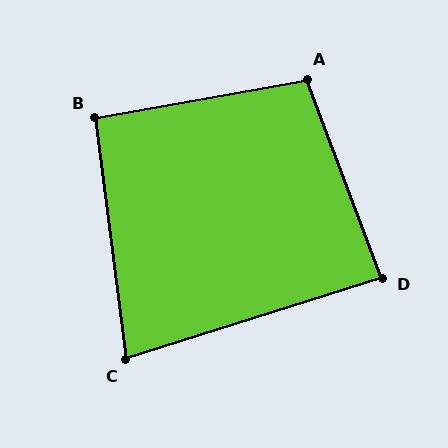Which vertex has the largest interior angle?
A, at approximately 100 degrees.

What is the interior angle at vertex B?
Approximately 93 degrees (approximately right).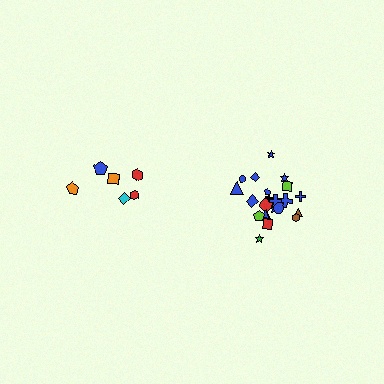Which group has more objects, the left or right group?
The right group.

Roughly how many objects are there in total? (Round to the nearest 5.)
Roughly 30 objects in total.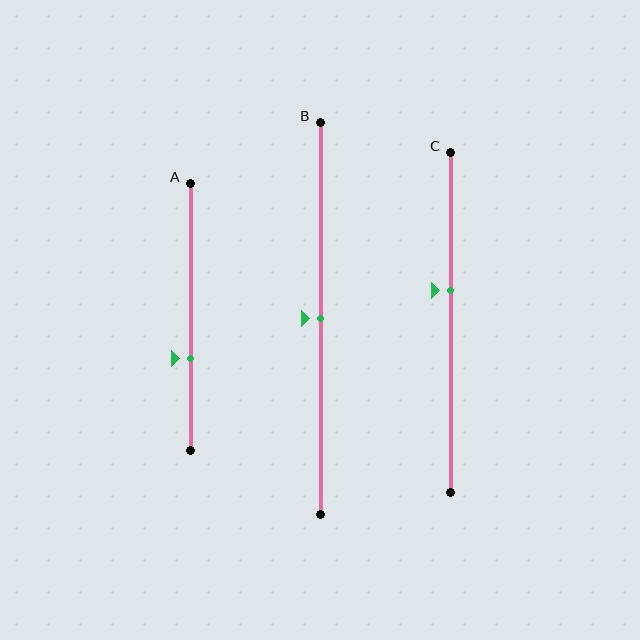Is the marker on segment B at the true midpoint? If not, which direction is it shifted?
Yes, the marker on segment B is at the true midpoint.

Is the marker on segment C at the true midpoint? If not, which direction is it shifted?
No, the marker on segment C is shifted upward by about 9% of the segment length.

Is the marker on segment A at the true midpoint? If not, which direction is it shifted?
No, the marker on segment A is shifted downward by about 15% of the segment length.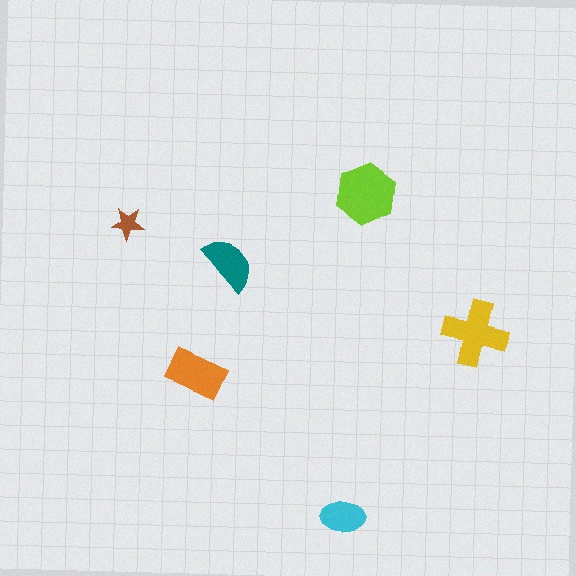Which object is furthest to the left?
The brown star is leftmost.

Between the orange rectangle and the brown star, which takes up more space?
The orange rectangle.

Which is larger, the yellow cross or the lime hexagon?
The lime hexagon.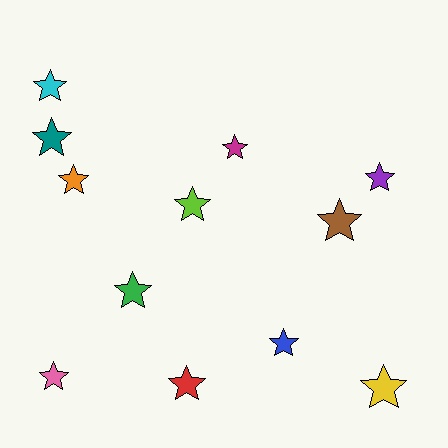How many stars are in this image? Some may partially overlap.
There are 12 stars.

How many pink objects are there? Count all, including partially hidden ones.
There is 1 pink object.